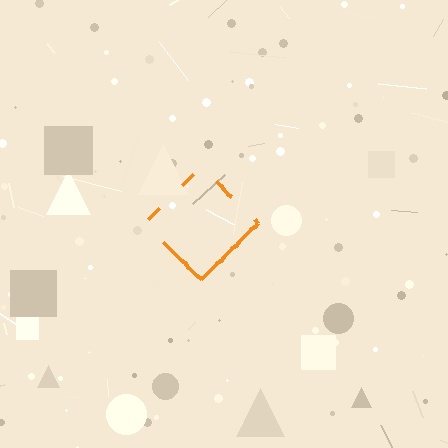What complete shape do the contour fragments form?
The contour fragments form a diamond.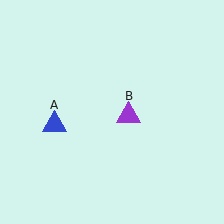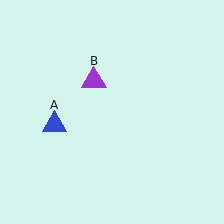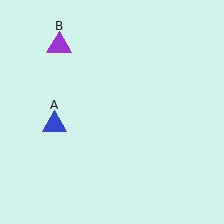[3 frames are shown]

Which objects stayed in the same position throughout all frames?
Blue triangle (object A) remained stationary.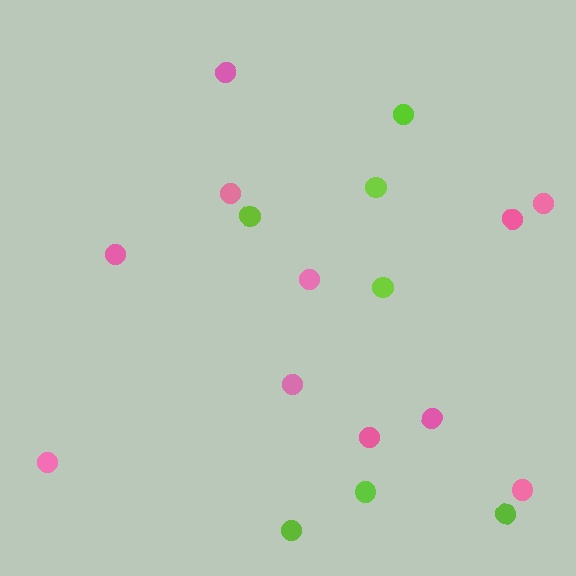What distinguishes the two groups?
There are 2 groups: one group of pink circles (11) and one group of lime circles (7).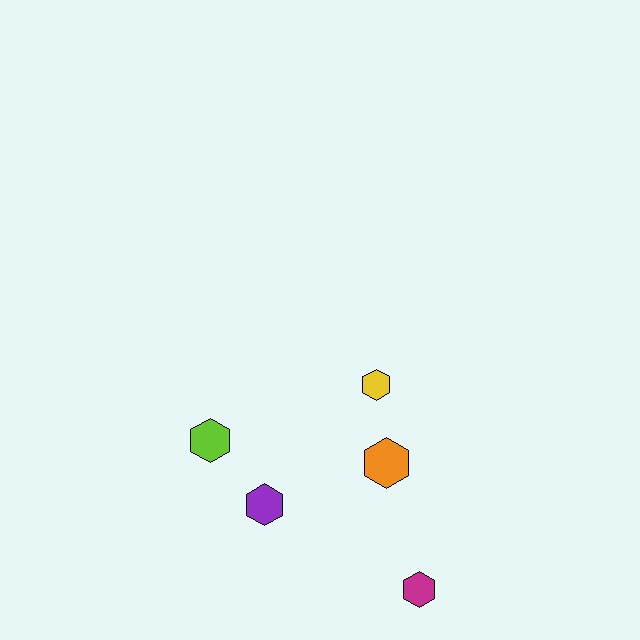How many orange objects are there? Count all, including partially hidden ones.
There is 1 orange object.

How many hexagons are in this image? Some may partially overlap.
There are 5 hexagons.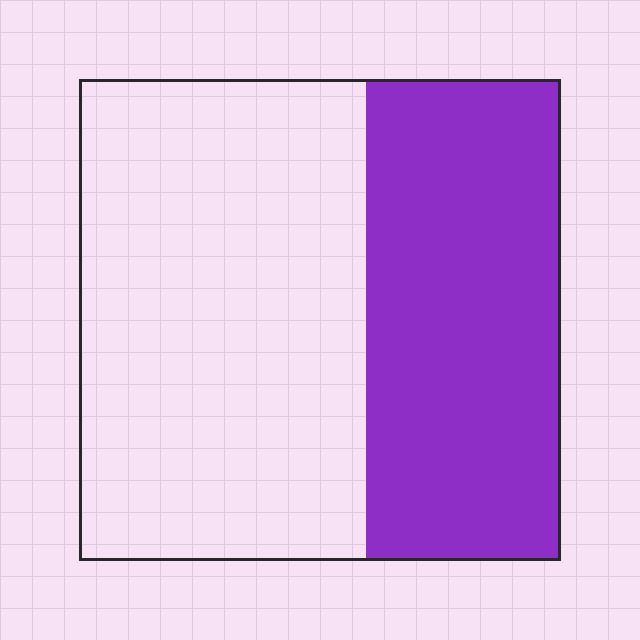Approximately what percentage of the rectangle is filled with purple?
Approximately 40%.